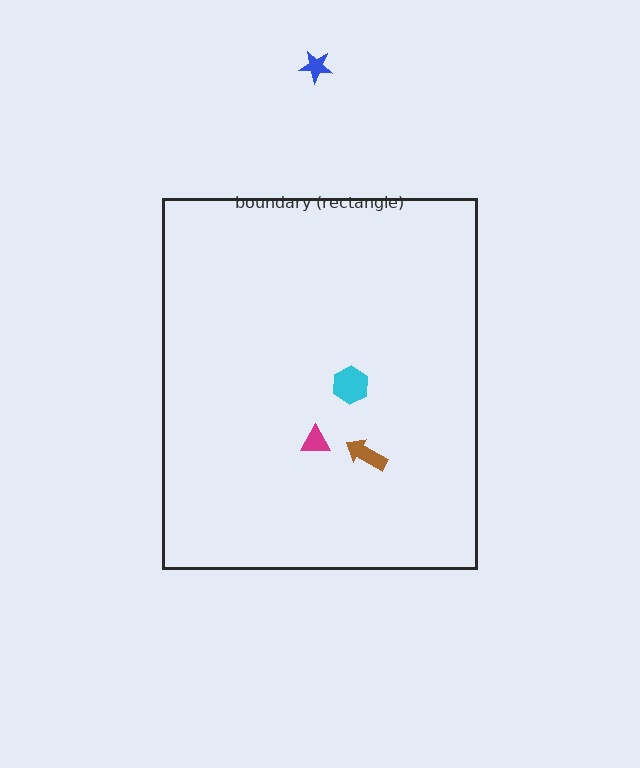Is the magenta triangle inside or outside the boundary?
Inside.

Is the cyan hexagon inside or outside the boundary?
Inside.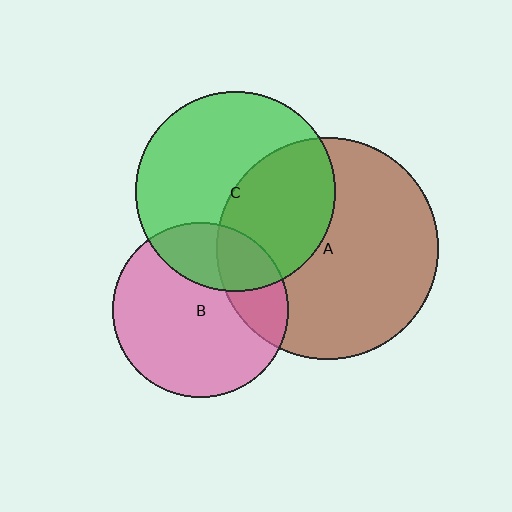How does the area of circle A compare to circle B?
Approximately 1.6 times.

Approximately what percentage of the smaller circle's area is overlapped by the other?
Approximately 40%.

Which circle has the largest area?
Circle A (brown).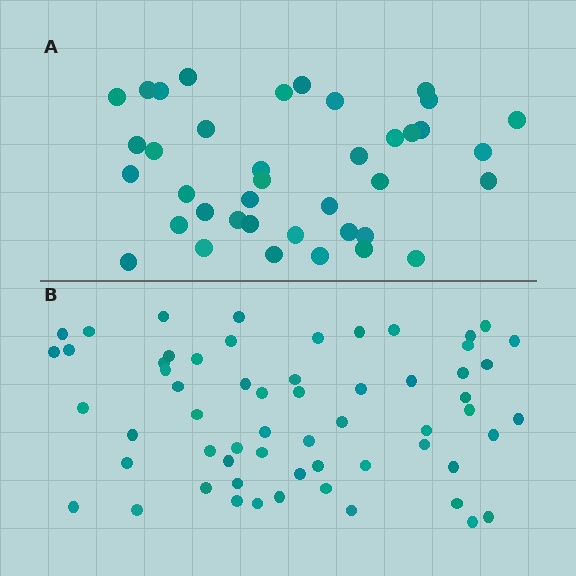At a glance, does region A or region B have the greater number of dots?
Region B (the bottom region) has more dots.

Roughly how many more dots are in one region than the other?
Region B has approximately 20 more dots than region A.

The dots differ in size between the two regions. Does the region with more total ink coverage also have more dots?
No. Region A has more total ink coverage because its dots are larger, but region B actually contains more individual dots. Total area can be misleading — the number of items is what matters here.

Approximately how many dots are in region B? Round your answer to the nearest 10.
About 60 dots.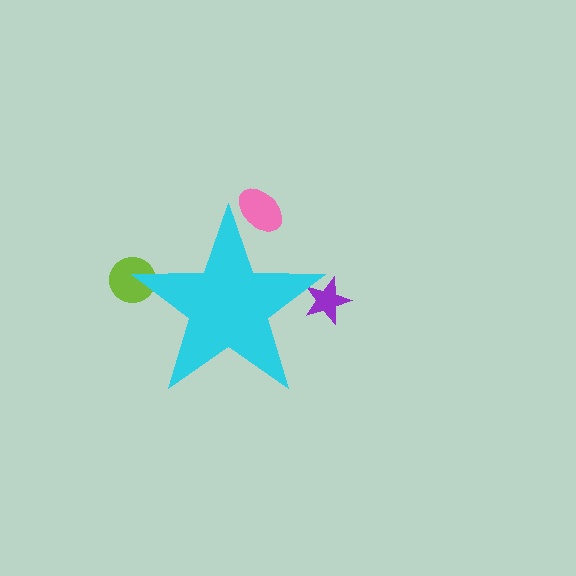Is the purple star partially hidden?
Yes, the purple star is partially hidden behind the cyan star.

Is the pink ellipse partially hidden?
Yes, the pink ellipse is partially hidden behind the cyan star.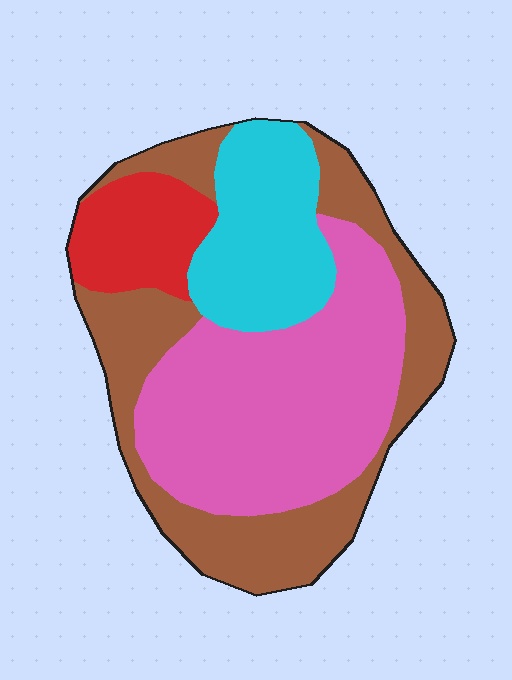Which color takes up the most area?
Pink, at roughly 40%.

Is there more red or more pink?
Pink.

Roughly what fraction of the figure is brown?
Brown takes up about one third (1/3) of the figure.